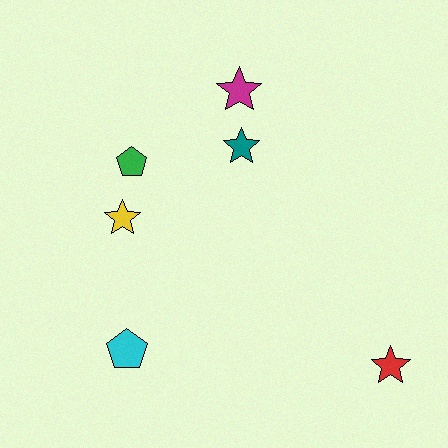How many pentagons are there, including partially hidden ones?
There are 2 pentagons.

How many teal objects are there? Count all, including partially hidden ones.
There is 1 teal object.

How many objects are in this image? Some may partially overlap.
There are 6 objects.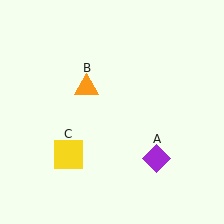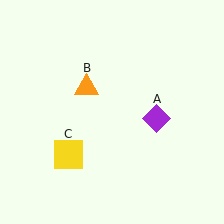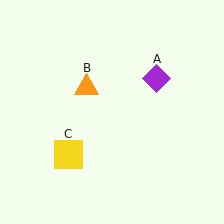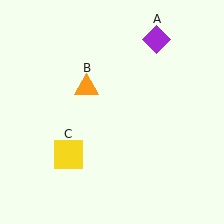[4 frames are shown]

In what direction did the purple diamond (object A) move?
The purple diamond (object A) moved up.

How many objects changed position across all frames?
1 object changed position: purple diamond (object A).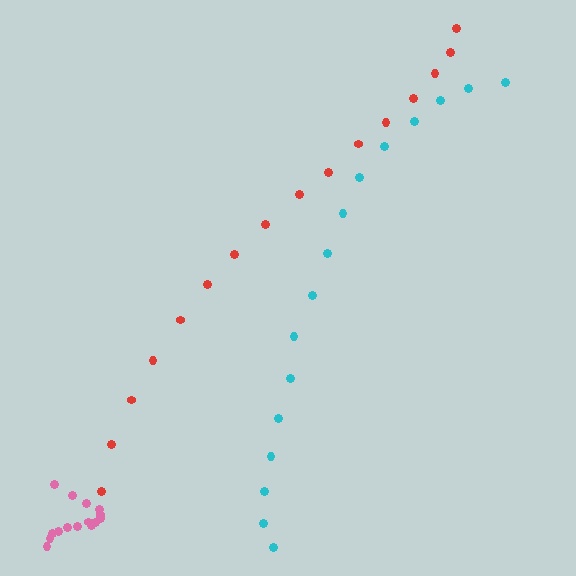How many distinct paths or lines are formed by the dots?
There are 3 distinct paths.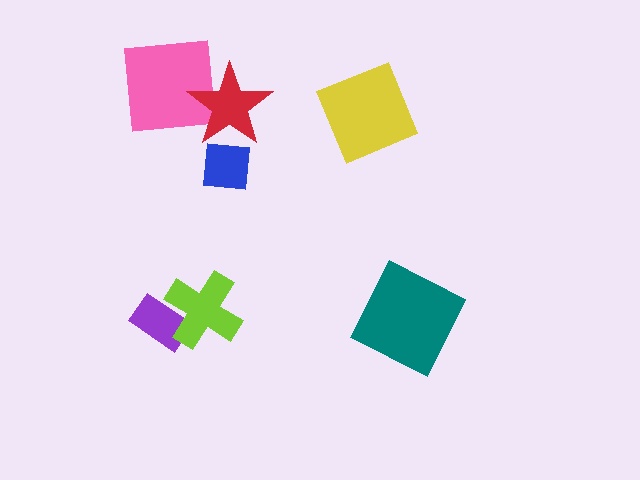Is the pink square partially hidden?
Yes, it is partially covered by another shape.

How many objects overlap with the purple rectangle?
1 object overlaps with the purple rectangle.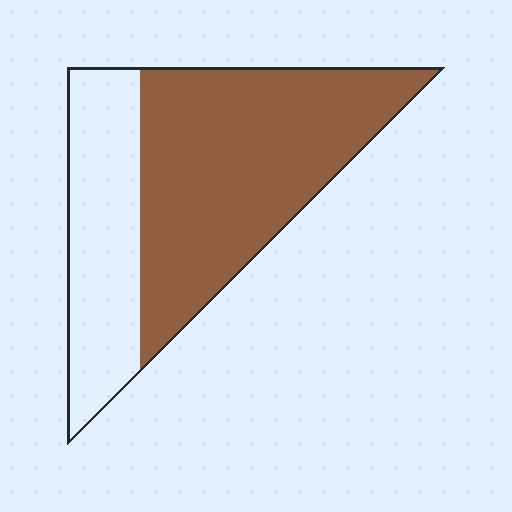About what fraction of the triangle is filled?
About two thirds (2/3).